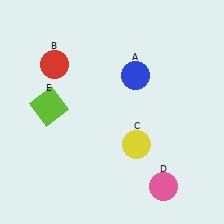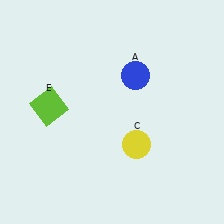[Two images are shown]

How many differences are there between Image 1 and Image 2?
There are 2 differences between the two images.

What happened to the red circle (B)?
The red circle (B) was removed in Image 2. It was in the top-left area of Image 1.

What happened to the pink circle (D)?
The pink circle (D) was removed in Image 2. It was in the bottom-right area of Image 1.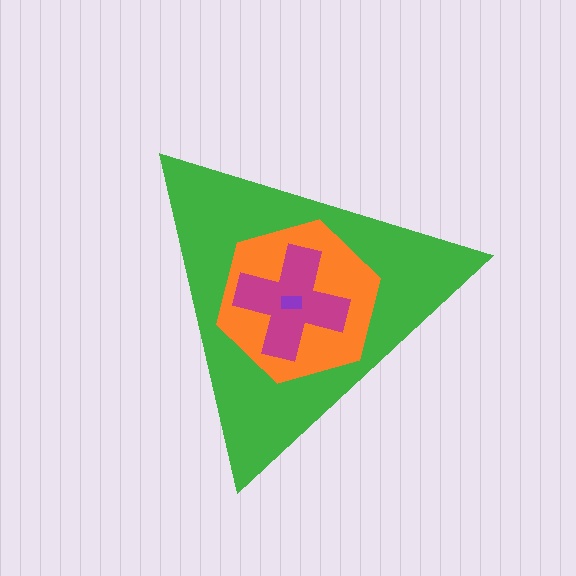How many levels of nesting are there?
4.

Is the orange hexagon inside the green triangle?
Yes.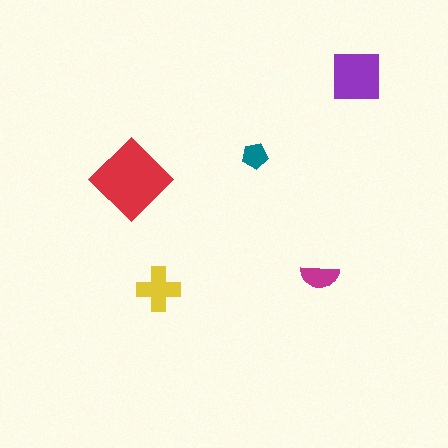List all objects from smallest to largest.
The teal pentagon, the magenta semicircle, the yellow cross, the purple square, the red diamond.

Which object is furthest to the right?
The purple square is rightmost.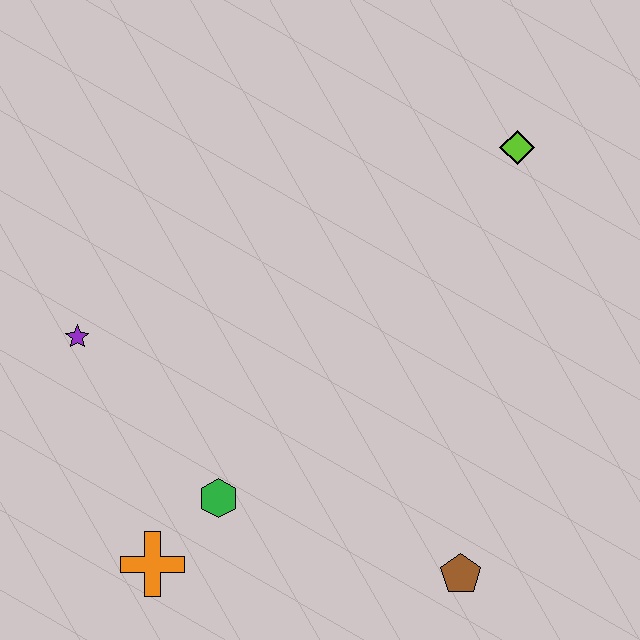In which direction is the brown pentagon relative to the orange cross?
The brown pentagon is to the right of the orange cross.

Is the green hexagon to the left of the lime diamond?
Yes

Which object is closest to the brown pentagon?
The green hexagon is closest to the brown pentagon.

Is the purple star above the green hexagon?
Yes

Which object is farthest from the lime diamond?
The orange cross is farthest from the lime diamond.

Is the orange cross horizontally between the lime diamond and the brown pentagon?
No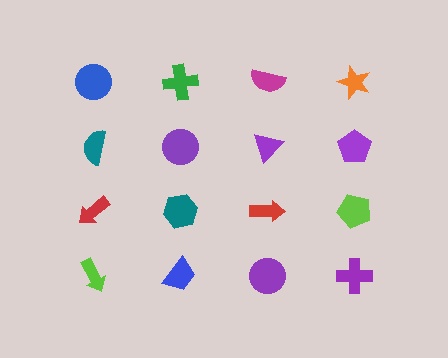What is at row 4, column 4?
A purple cross.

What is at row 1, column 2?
A green cross.